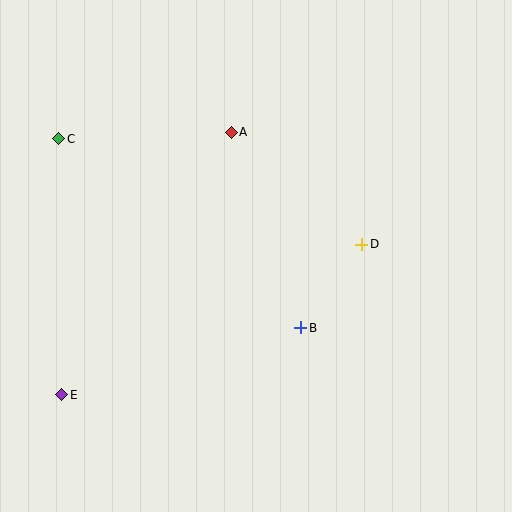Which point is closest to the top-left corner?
Point C is closest to the top-left corner.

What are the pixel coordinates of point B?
Point B is at (301, 328).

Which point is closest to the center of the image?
Point B at (301, 328) is closest to the center.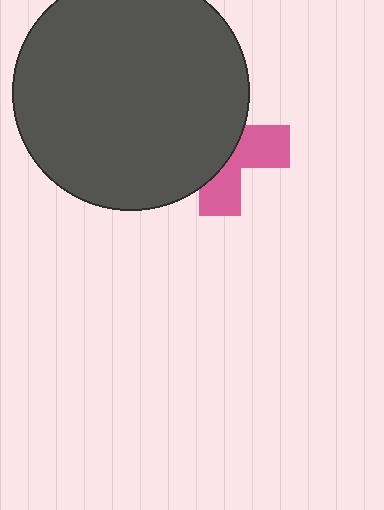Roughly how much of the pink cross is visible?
A small part of it is visible (roughly 40%).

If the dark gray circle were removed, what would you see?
You would see the complete pink cross.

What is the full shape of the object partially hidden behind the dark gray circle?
The partially hidden object is a pink cross.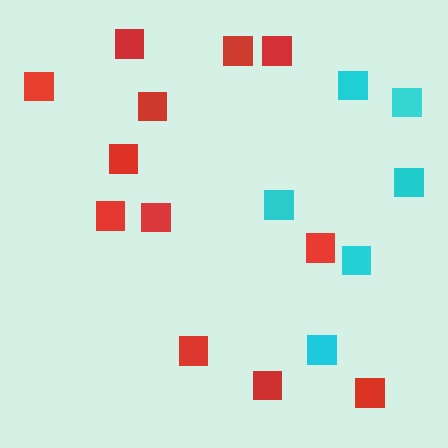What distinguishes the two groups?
There are 2 groups: one group of cyan squares (6) and one group of red squares (12).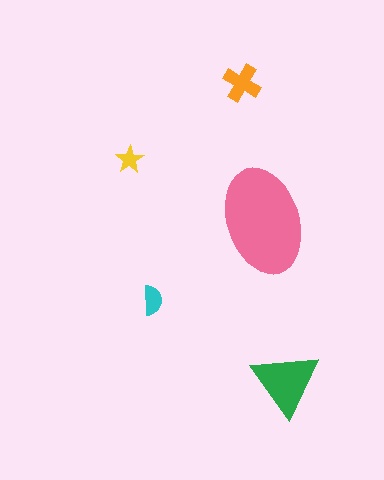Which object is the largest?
The pink ellipse.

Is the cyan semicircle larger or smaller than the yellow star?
Larger.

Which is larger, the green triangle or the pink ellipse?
The pink ellipse.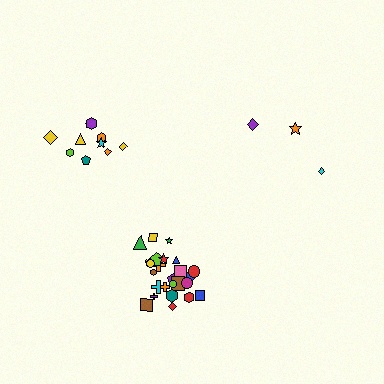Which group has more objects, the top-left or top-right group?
The top-left group.